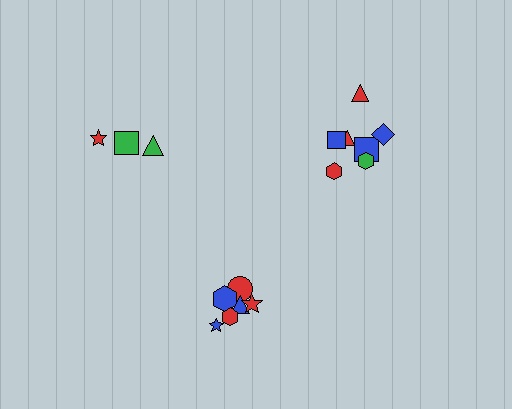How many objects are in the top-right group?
There are 7 objects.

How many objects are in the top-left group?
There are 3 objects.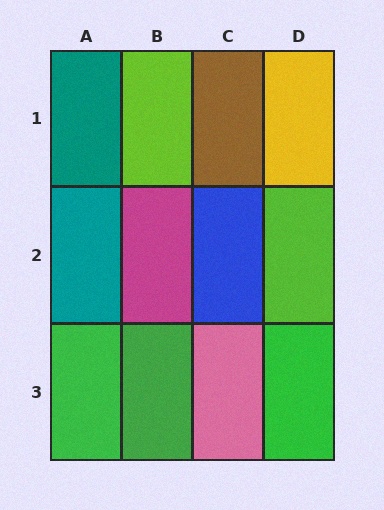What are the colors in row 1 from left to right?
Teal, lime, brown, yellow.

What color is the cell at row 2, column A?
Teal.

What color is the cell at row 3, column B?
Green.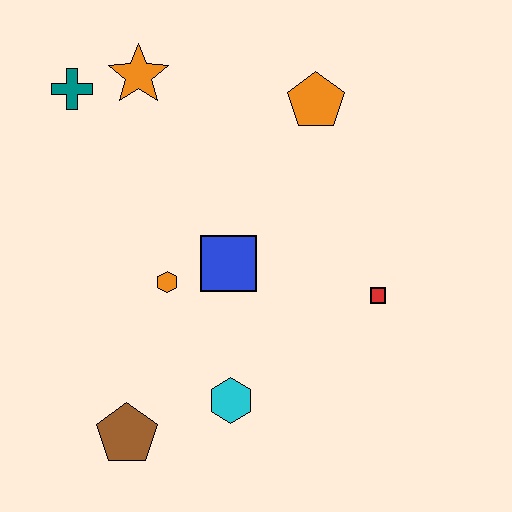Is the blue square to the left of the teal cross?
No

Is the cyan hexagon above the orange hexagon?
No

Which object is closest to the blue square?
The orange hexagon is closest to the blue square.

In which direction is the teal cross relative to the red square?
The teal cross is to the left of the red square.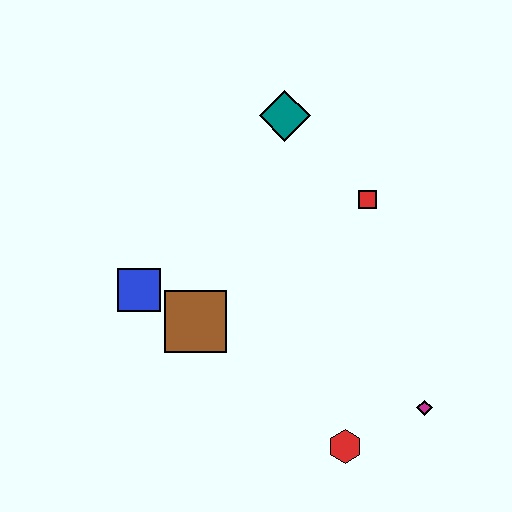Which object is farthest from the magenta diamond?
The teal diamond is farthest from the magenta diamond.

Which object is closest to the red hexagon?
The magenta diamond is closest to the red hexagon.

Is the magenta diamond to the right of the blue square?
Yes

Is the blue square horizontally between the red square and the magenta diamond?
No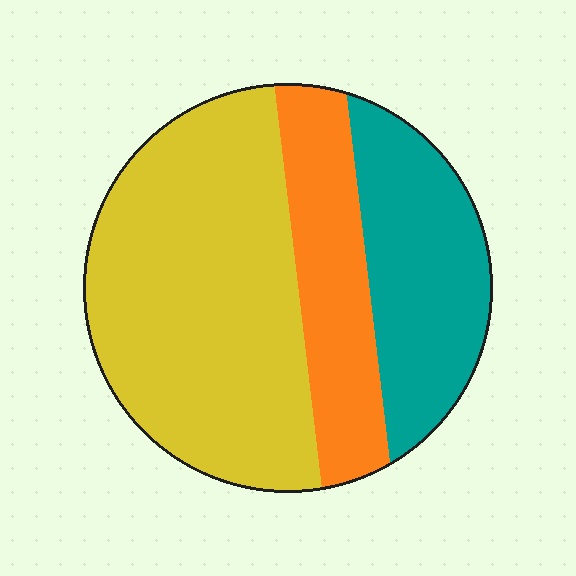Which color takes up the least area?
Orange, at roughly 20%.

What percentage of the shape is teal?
Teal covers 26% of the shape.